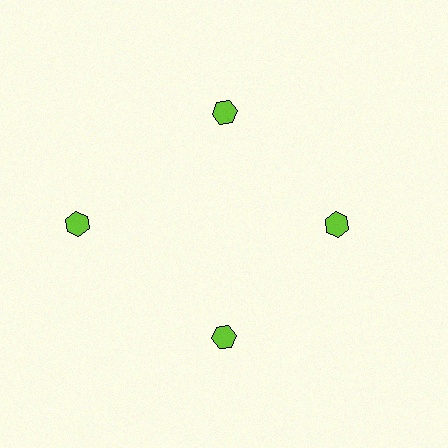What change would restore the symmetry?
The symmetry would be restored by moving it inward, back onto the ring so that all 4 hexagons sit at equal angles and equal distance from the center.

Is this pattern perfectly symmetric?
No. The 4 lime hexagons are arranged in a ring, but one element near the 9 o'clock position is pushed outward from the center, breaking the 4-fold rotational symmetry.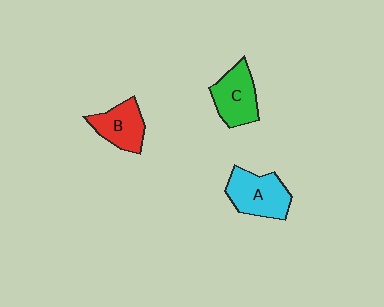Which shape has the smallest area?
Shape B (red).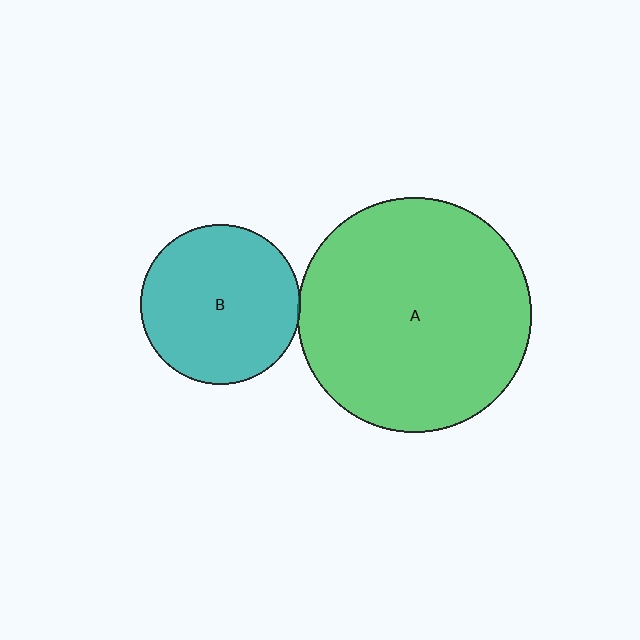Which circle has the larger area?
Circle A (green).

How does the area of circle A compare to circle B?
Approximately 2.2 times.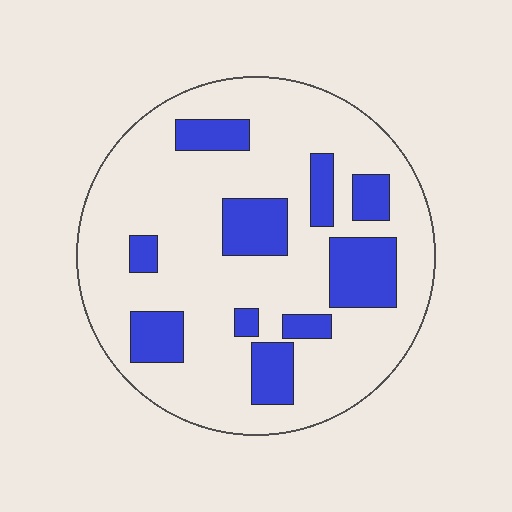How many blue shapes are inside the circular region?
10.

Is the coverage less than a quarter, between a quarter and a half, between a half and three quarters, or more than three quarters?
Less than a quarter.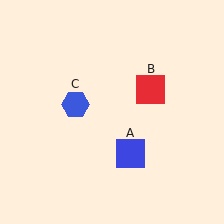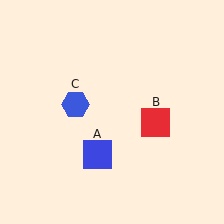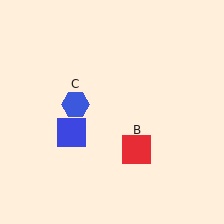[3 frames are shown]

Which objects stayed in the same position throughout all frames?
Blue hexagon (object C) remained stationary.